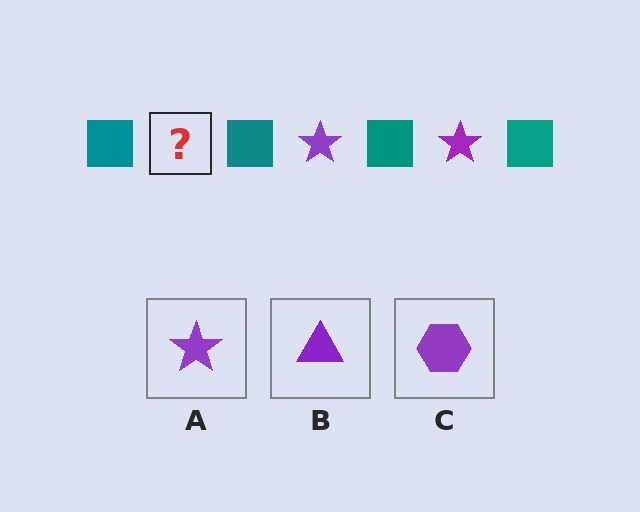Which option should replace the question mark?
Option A.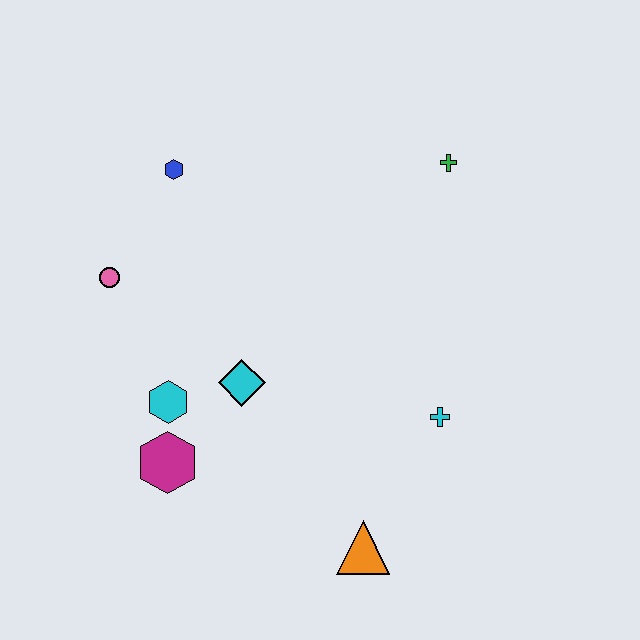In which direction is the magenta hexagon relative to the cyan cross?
The magenta hexagon is to the left of the cyan cross.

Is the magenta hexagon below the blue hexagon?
Yes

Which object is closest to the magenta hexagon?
The cyan hexagon is closest to the magenta hexagon.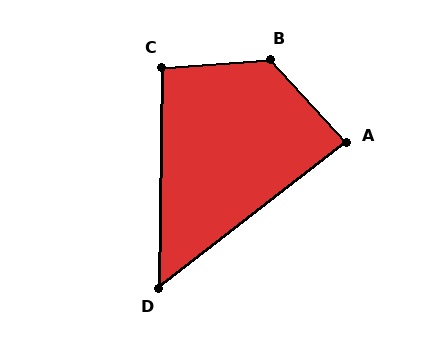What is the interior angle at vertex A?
Approximately 85 degrees (approximately right).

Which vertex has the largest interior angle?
B, at approximately 129 degrees.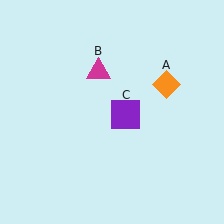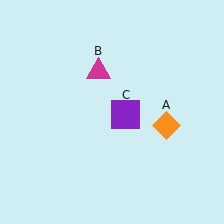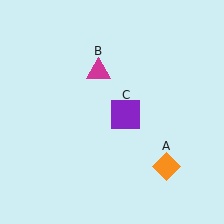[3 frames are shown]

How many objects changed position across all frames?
1 object changed position: orange diamond (object A).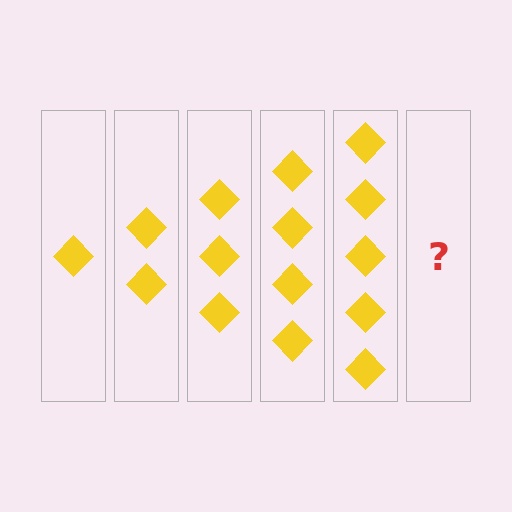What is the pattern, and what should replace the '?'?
The pattern is that each step adds one more diamond. The '?' should be 6 diamonds.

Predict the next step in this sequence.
The next step is 6 diamonds.